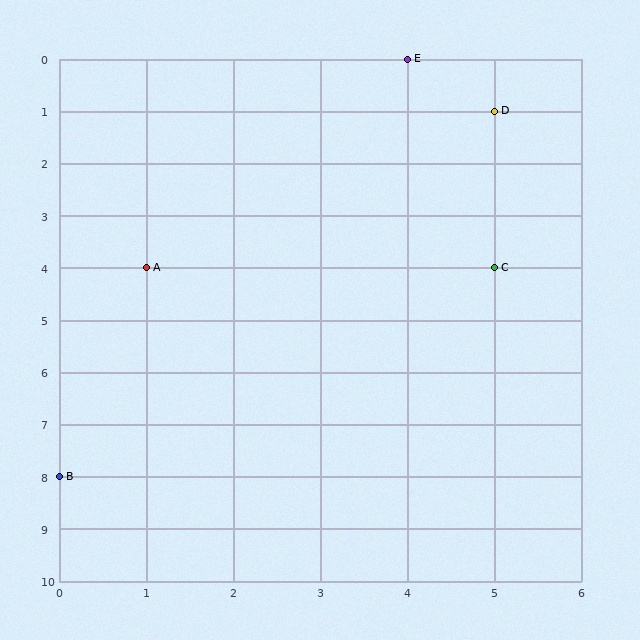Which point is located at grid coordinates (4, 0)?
Point E is at (4, 0).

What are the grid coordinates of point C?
Point C is at grid coordinates (5, 4).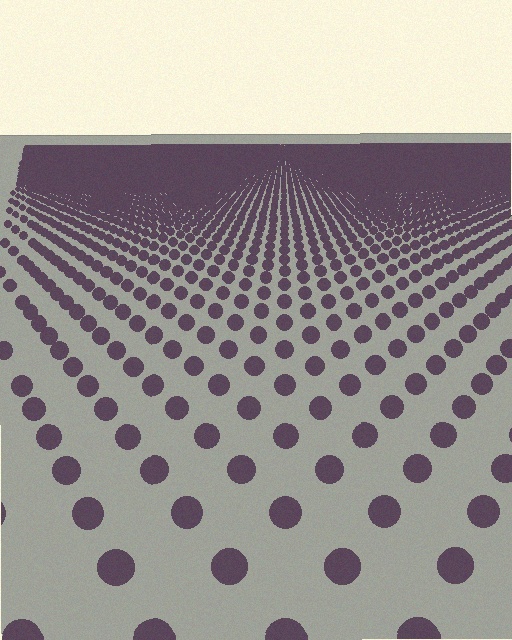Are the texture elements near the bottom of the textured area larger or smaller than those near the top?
Larger. Near the bottom, elements are closer to the viewer and appear at a bigger on-screen size.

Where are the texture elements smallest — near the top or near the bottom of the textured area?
Near the top.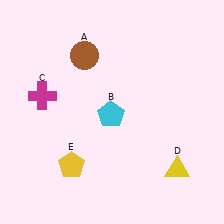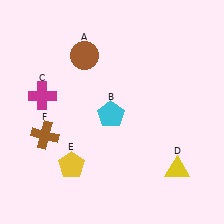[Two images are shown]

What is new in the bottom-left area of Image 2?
A brown cross (F) was added in the bottom-left area of Image 2.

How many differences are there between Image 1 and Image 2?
There is 1 difference between the two images.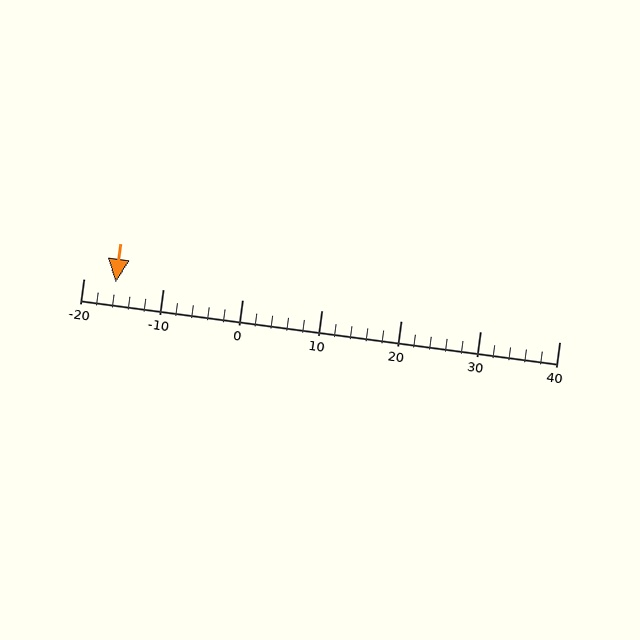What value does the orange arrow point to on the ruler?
The orange arrow points to approximately -16.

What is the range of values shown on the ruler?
The ruler shows values from -20 to 40.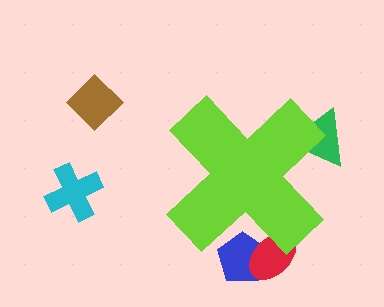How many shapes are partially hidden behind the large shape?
3 shapes are partially hidden.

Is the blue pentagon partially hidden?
Yes, the blue pentagon is partially hidden behind the lime cross.